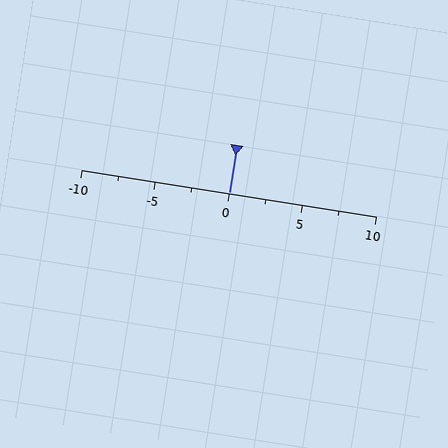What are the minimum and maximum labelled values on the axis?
The axis runs from -10 to 10.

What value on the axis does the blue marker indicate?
The marker indicates approximately 0.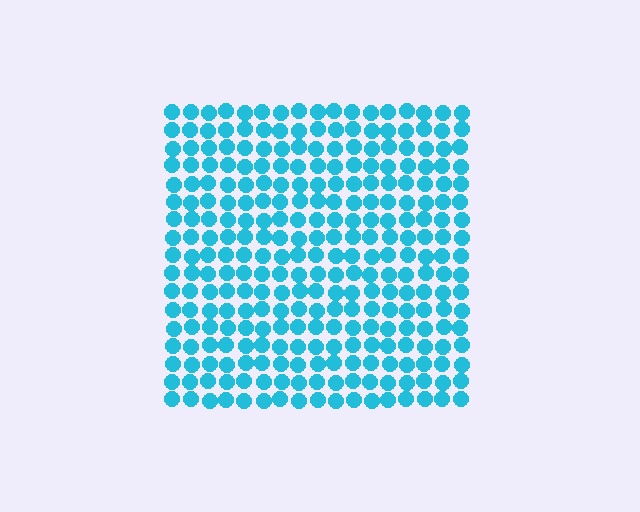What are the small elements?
The small elements are circles.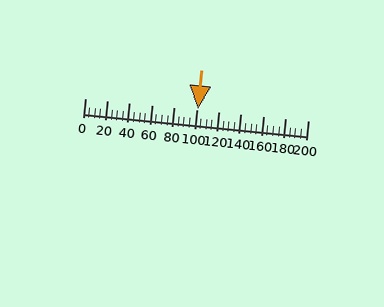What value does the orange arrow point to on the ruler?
The orange arrow points to approximately 101.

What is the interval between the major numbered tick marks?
The major tick marks are spaced 20 units apart.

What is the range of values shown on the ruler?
The ruler shows values from 0 to 200.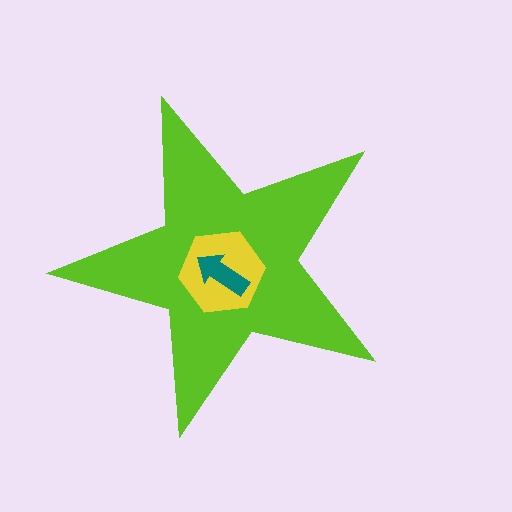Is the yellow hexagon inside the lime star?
Yes.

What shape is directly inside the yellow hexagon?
The teal arrow.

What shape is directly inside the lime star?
The yellow hexagon.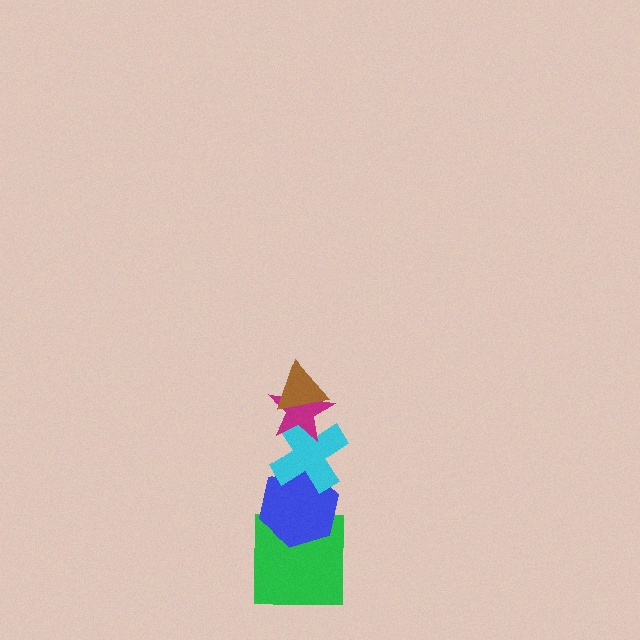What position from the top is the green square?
The green square is 5th from the top.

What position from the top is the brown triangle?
The brown triangle is 1st from the top.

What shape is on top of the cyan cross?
The magenta star is on top of the cyan cross.